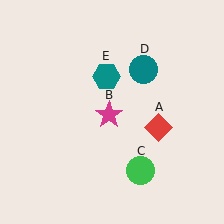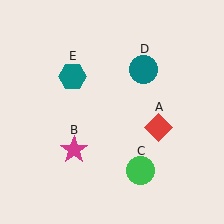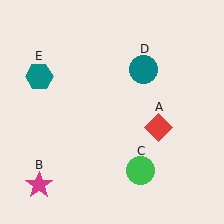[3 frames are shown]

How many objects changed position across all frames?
2 objects changed position: magenta star (object B), teal hexagon (object E).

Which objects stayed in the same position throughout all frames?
Red diamond (object A) and green circle (object C) and teal circle (object D) remained stationary.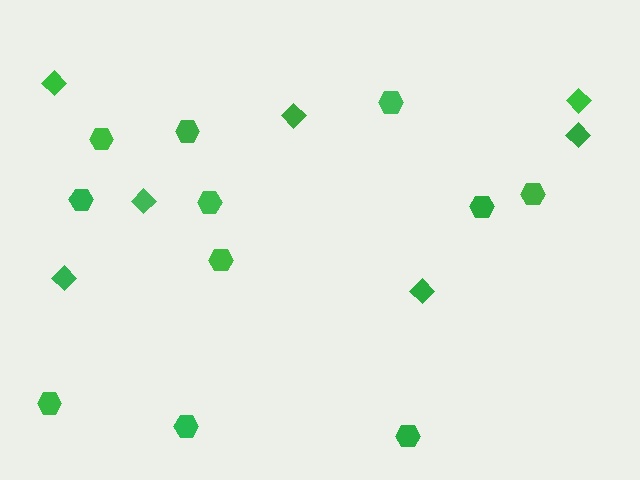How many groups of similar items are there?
There are 2 groups: one group of hexagons (11) and one group of diamonds (7).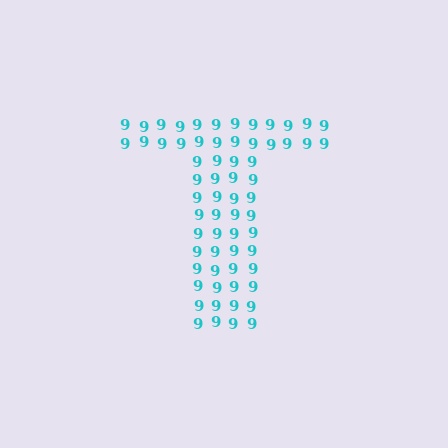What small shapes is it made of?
It is made of small digit 9's.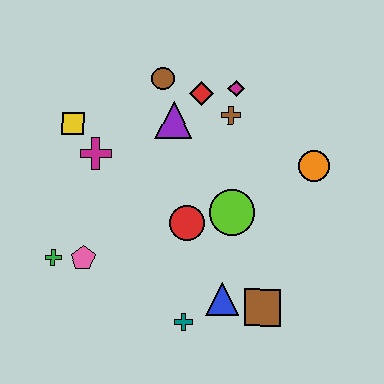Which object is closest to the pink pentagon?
The green cross is closest to the pink pentagon.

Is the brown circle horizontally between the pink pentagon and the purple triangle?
Yes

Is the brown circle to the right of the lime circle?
No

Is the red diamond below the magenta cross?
No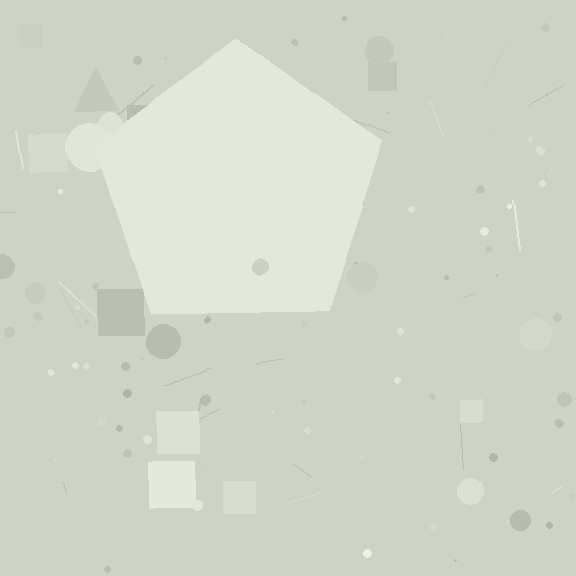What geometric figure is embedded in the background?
A pentagon is embedded in the background.